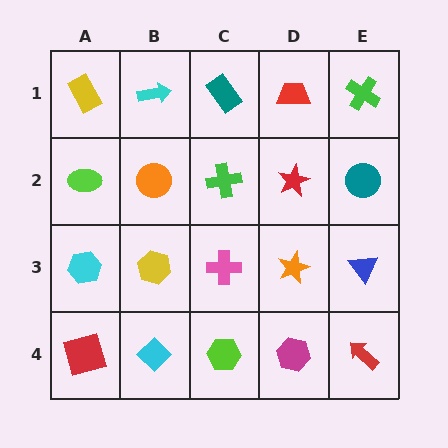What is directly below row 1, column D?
A red star.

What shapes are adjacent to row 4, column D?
An orange star (row 3, column D), a lime hexagon (row 4, column C), a red arrow (row 4, column E).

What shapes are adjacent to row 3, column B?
An orange circle (row 2, column B), a cyan diamond (row 4, column B), a cyan hexagon (row 3, column A), a pink cross (row 3, column C).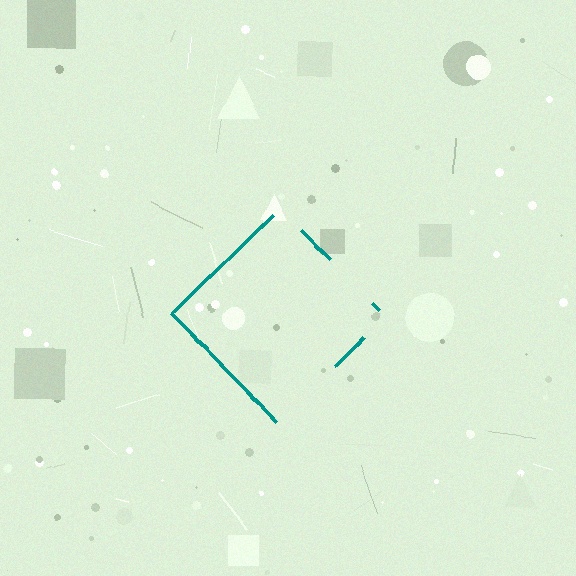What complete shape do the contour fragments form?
The contour fragments form a diamond.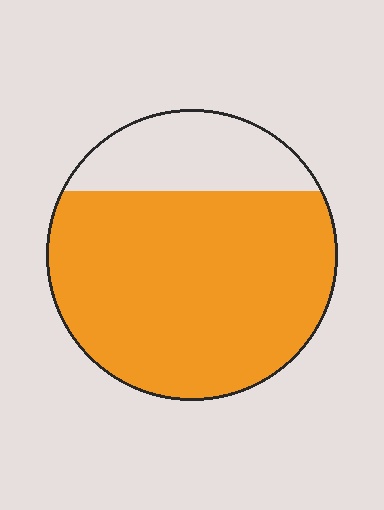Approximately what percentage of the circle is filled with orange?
Approximately 75%.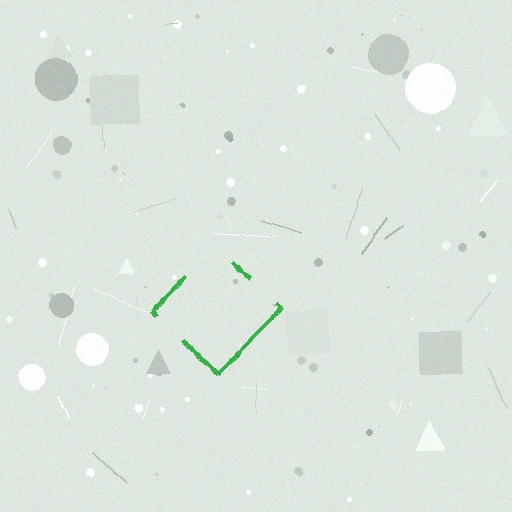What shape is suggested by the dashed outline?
The dashed outline suggests a diamond.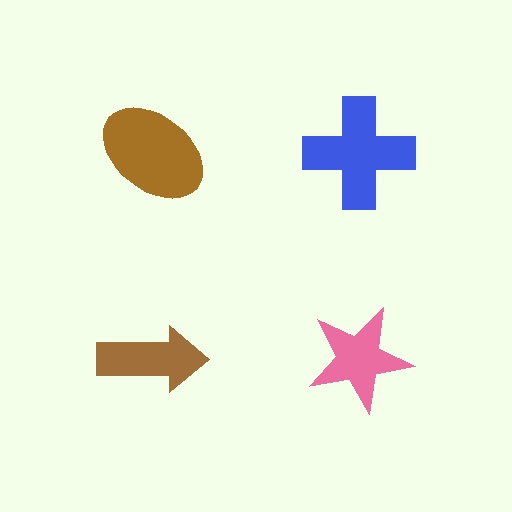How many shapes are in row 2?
2 shapes.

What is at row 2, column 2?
A pink star.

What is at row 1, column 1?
A brown ellipse.